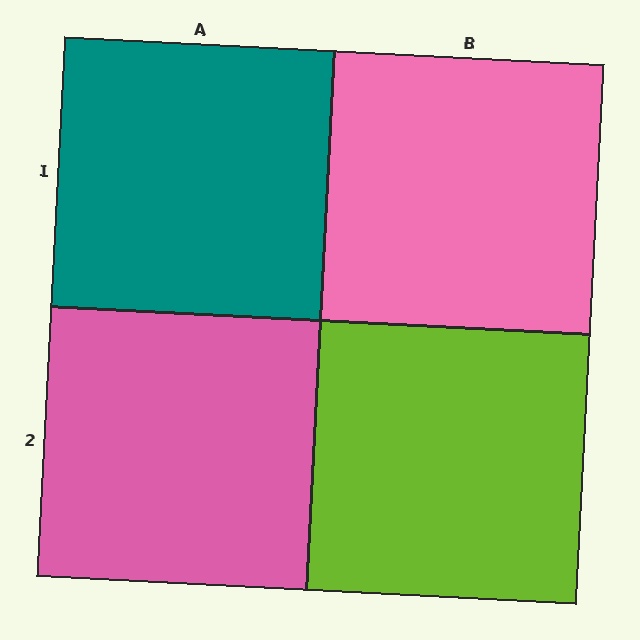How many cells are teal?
1 cell is teal.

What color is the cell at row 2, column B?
Lime.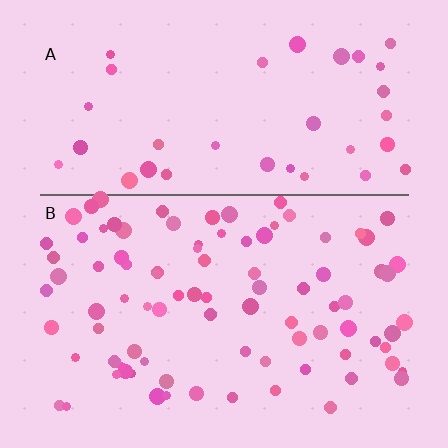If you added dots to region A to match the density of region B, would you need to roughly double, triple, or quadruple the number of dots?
Approximately double.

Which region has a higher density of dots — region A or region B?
B (the bottom).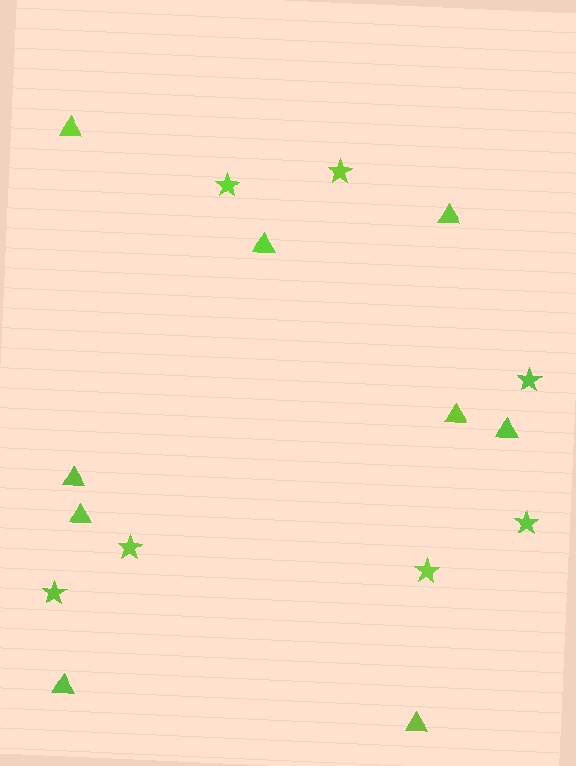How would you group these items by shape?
There are 2 groups: one group of stars (7) and one group of triangles (9).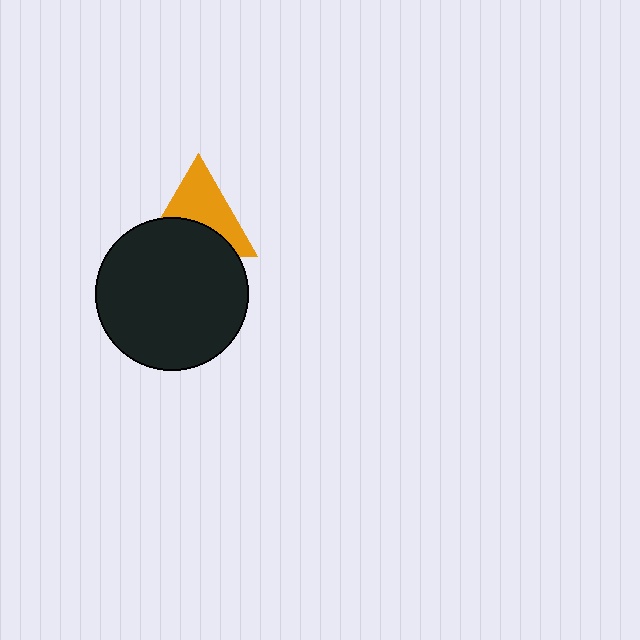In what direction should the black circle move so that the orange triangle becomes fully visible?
The black circle should move down. That is the shortest direction to clear the overlap and leave the orange triangle fully visible.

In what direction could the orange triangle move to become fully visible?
The orange triangle could move up. That would shift it out from behind the black circle entirely.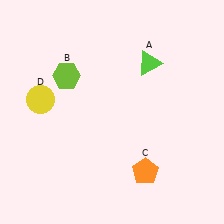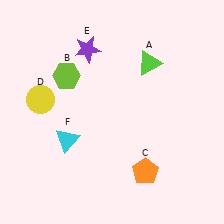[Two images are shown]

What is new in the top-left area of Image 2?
A purple star (E) was added in the top-left area of Image 2.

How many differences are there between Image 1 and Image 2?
There are 2 differences between the two images.